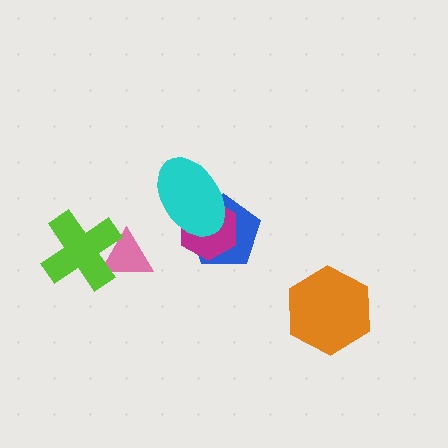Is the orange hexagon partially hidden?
No, no other shape covers it.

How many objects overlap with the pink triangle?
1 object overlaps with the pink triangle.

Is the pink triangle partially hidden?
Yes, it is partially covered by another shape.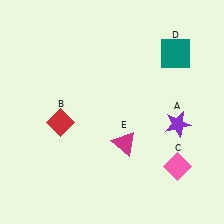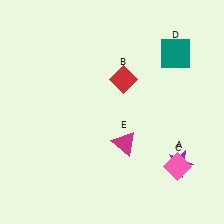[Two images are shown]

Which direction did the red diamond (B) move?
The red diamond (B) moved right.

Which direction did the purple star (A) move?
The purple star (A) moved down.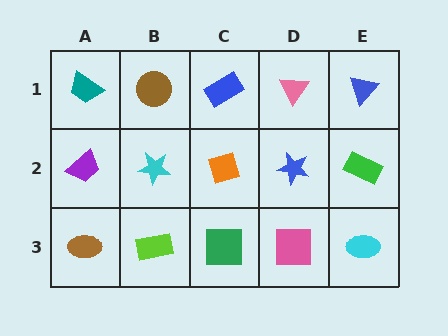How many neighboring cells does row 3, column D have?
3.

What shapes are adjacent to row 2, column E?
A blue triangle (row 1, column E), a cyan ellipse (row 3, column E), a blue star (row 2, column D).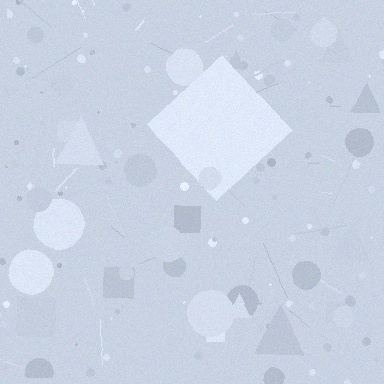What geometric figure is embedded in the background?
A diamond is embedded in the background.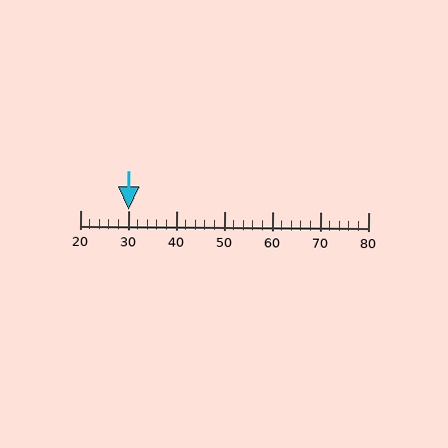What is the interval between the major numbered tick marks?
The major tick marks are spaced 10 units apart.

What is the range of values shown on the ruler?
The ruler shows values from 20 to 80.